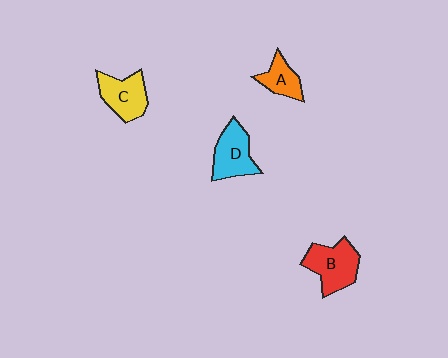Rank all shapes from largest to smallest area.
From largest to smallest: B (red), D (cyan), C (yellow), A (orange).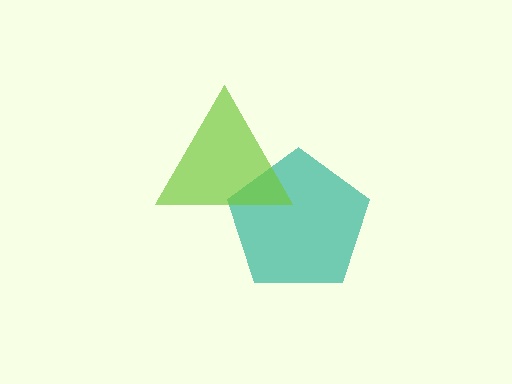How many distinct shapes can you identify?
There are 2 distinct shapes: a teal pentagon, a lime triangle.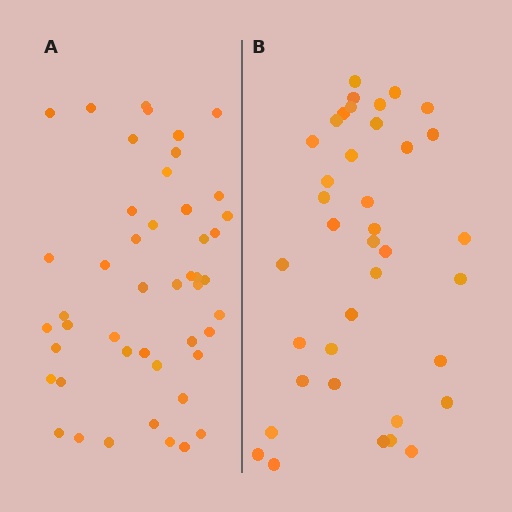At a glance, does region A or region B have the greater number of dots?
Region A (the left region) has more dots.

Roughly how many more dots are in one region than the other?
Region A has roughly 8 or so more dots than region B.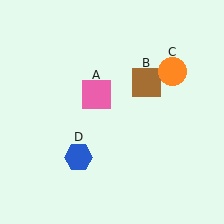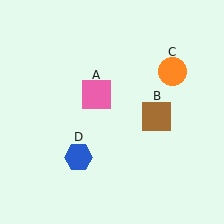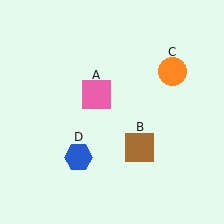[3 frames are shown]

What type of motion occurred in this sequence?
The brown square (object B) rotated clockwise around the center of the scene.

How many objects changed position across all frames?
1 object changed position: brown square (object B).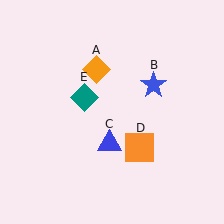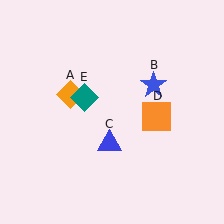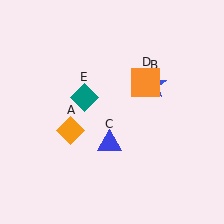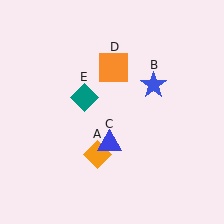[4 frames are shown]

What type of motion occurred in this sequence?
The orange diamond (object A), orange square (object D) rotated counterclockwise around the center of the scene.